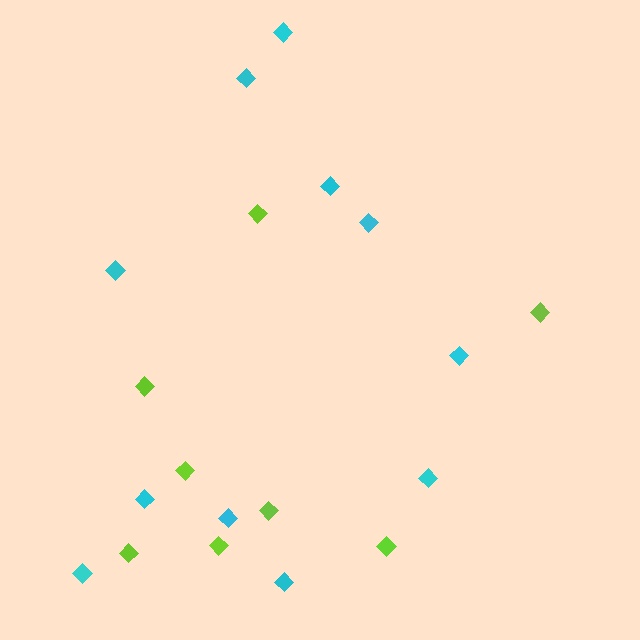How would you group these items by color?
There are 2 groups: one group of cyan diamonds (11) and one group of lime diamonds (8).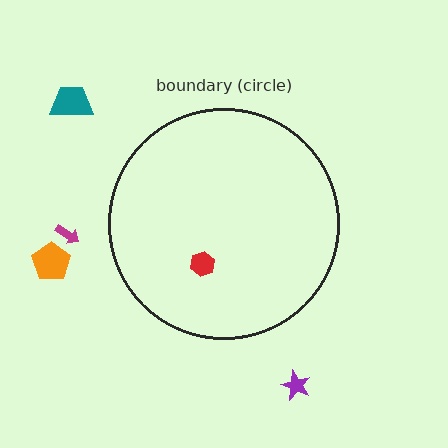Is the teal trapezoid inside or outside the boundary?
Outside.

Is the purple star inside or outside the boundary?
Outside.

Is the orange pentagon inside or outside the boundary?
Outside.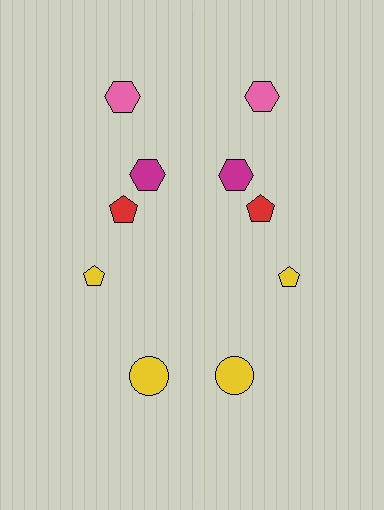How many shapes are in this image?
There are 10 shapes in this image.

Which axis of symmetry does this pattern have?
The pattern has a vertical axis of symmetry running through the center of the image.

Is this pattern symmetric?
Yes, this pattern has bilateral (reflection) symmetry.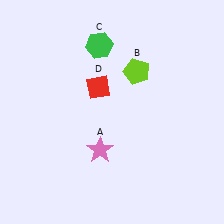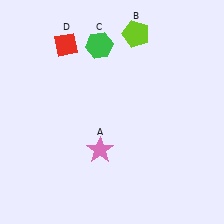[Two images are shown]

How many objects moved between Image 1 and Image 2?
2 objects moved between the two images.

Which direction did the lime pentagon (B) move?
The lime pentagon (B) moved up.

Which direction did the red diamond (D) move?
The red diamond (D) moved up.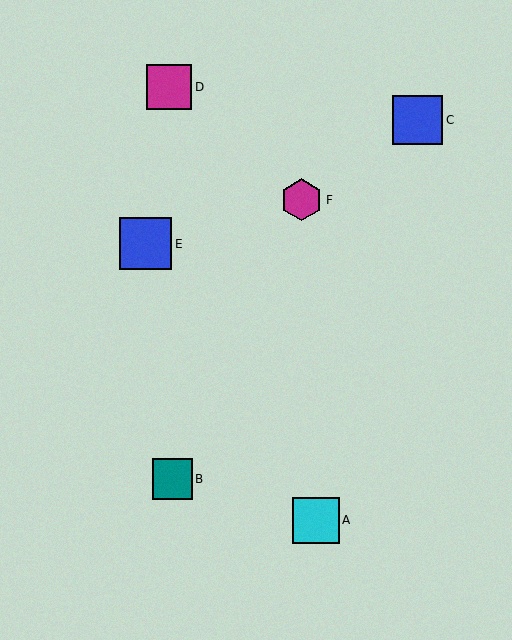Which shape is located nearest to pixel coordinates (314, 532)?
The cyan square (labeled A) at (316, 520) is nearest to that location.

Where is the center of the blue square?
The center of the blue square is at (418, 120).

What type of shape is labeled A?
Shape A is a cyan square.